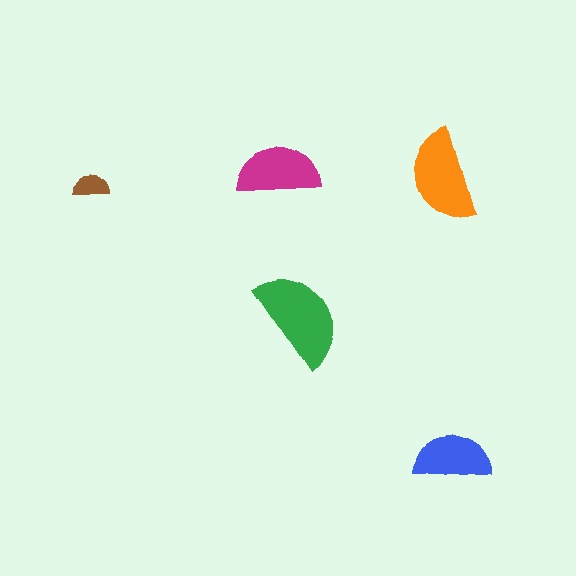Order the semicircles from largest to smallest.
the green one, the orange one, the magenta one, the blue one, the brown one.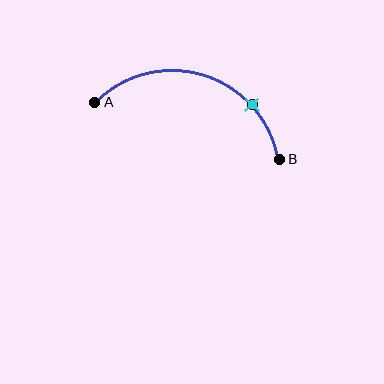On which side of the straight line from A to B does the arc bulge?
The arc bulges above the straight line connecting A and B.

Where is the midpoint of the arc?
The arc midpoint is the point on the curve farthest from the straight line joining A and B. It sits above that line.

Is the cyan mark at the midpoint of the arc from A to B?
No. The cyan mark lies on the arc but is closer to endpoint B. The arc midpoint would be at the point on the curve equidistant along the arc from both A and B.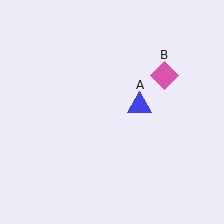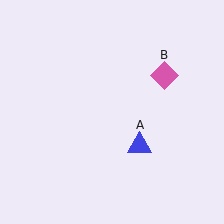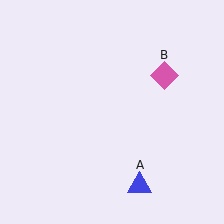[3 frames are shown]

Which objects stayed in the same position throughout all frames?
Pink diamond (object B) remained stationary.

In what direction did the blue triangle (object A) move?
The blue triangle (object A) moved down.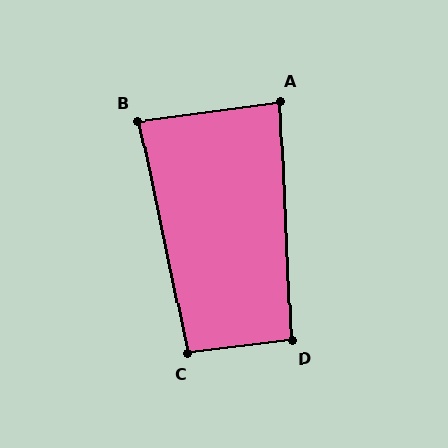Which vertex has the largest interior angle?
C, at approximately 95 degrees.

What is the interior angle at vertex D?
Approximately 94 degrees (approximately right).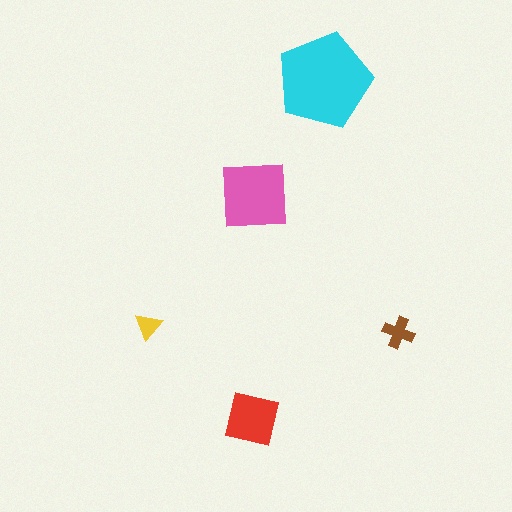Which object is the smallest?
The yellow triangle.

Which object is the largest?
The cyan pentagon.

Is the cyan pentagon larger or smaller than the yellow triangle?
Larger.